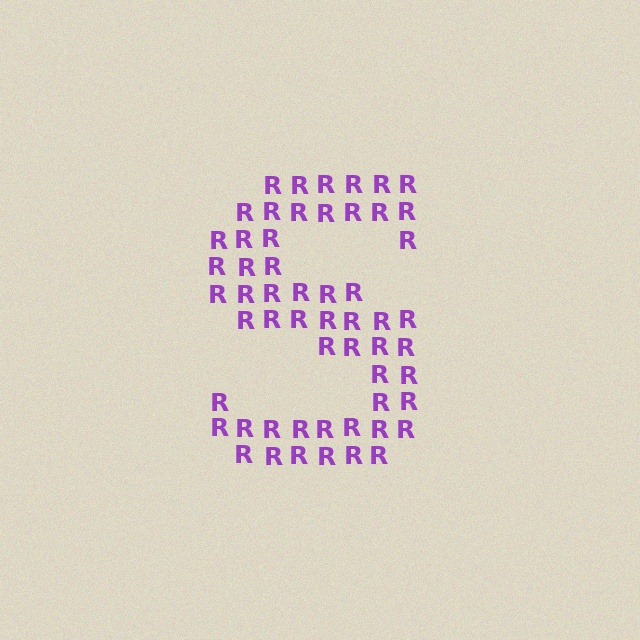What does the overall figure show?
The overall figure shows the letter S.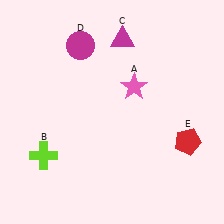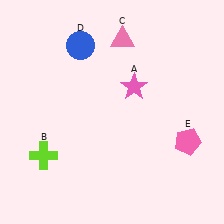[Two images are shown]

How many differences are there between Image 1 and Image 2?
There are 3 differences between the two images.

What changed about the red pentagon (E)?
In Image 1, E is red. In Image 2, it changed to pink.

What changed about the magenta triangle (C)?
In Image 1, C is magenta. In Image 2, it changed to pink.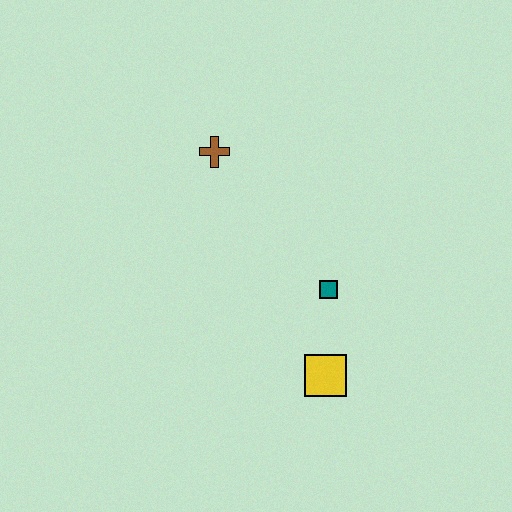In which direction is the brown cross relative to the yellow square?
The brown cross is above the yellow square.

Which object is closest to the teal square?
The yellow square is closest to the teal square.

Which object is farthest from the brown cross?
The yellow square is farthest from the brown cross.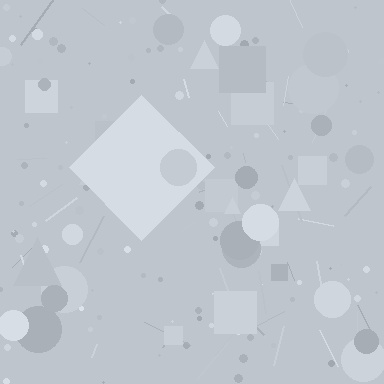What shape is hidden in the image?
A diamond is hidden in the image.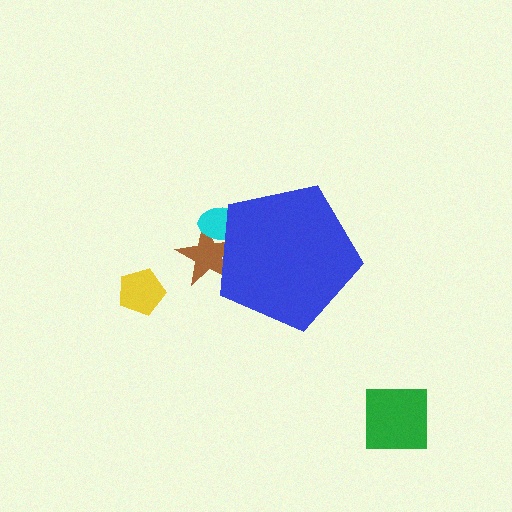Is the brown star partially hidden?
Yes, the brown star is partially hidden behind the blue pentagon.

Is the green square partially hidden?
No, the green square is fully visible.